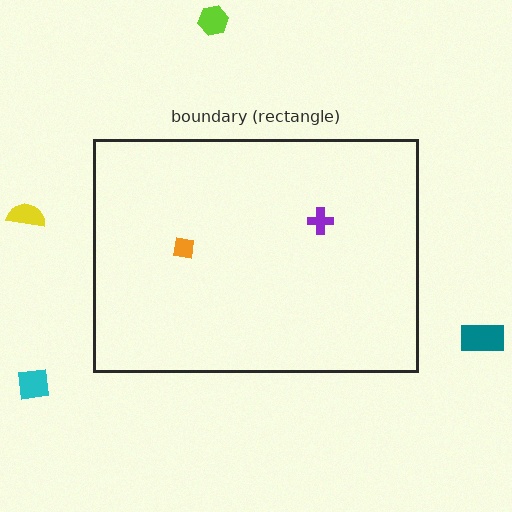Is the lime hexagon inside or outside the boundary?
Outside.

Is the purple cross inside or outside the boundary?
Inside.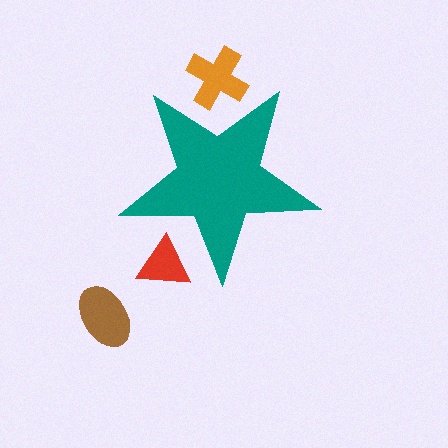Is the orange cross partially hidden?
Yes, the orange cross is partially hidden behind the teal star.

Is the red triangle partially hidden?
Yes, the red triangle is partially hidden behind the teal star.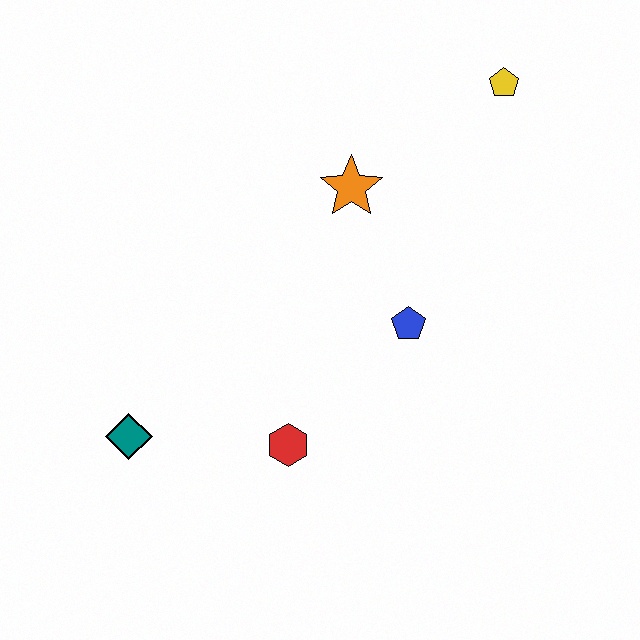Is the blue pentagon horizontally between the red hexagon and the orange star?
No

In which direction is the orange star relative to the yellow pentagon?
The orange star is to the left of the yellow pentagon.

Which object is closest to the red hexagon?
The teal diamond is closest to the red hexagon.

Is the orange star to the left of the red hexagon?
No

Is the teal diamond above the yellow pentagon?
No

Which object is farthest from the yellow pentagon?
The teal diamond is farthest from the yellow pentagon.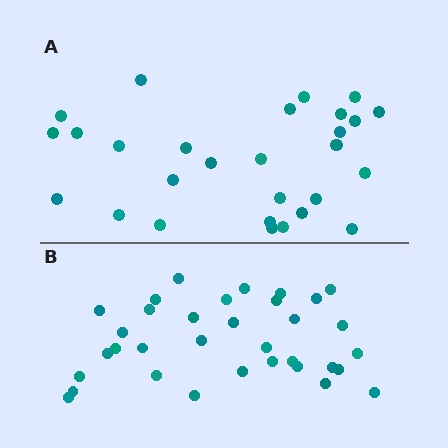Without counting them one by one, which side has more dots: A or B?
Region B (the bottom region) has more dots.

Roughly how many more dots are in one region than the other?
Region B has about 6 more dots than region A.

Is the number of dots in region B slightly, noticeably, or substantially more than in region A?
Region B has only slightly more — the two regions are fairly close. The ratio is roughly 1.2 to 1.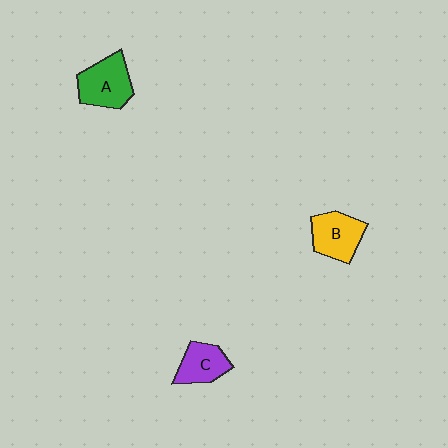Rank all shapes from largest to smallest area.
From largest to smallest: A (green), B (yellow), C (purple).